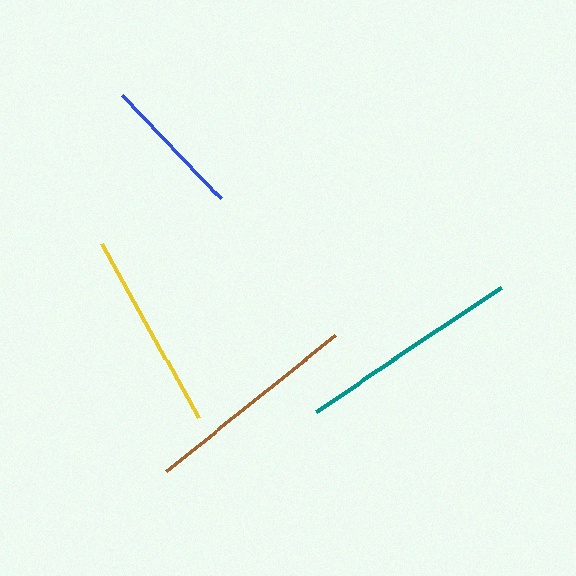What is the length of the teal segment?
The teal segment is approximately 222 pixels long.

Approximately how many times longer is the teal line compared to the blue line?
The teal line is approximately 1.6 times the length of the blue line.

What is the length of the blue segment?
The blue segment is approximately 143 pixels long.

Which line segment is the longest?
The teal line is the longest at approximately 222 pixels.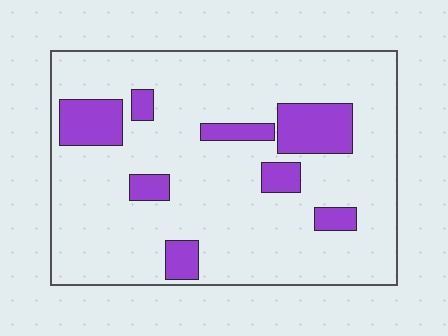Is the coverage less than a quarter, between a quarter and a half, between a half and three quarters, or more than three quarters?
Less than a quarter.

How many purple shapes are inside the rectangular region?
8.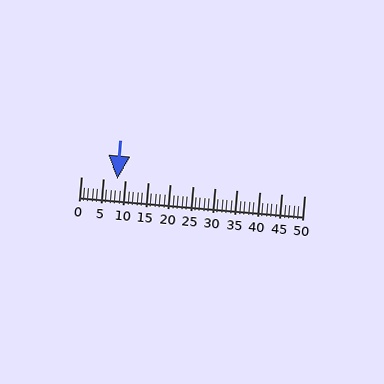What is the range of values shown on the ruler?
The ruler shows values from 0 to 50.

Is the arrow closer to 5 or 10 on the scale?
The arrow is closer to 10.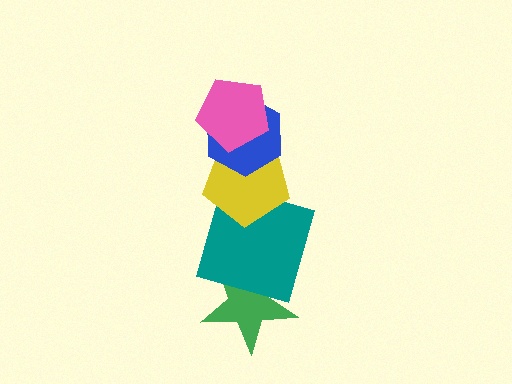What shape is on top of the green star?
The teal square is on top of the green star.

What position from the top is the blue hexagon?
The blue hexagon is 2nd from the top.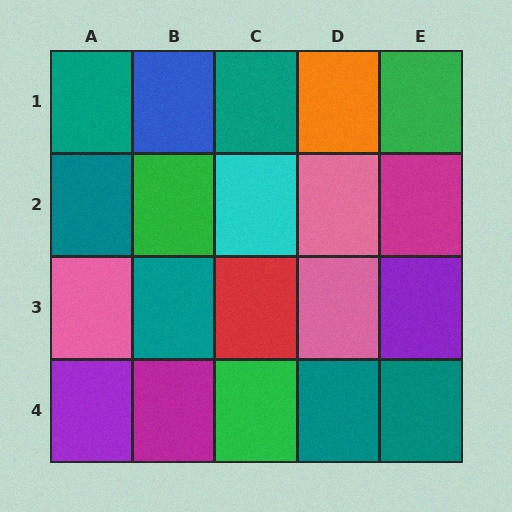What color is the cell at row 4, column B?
Magenta.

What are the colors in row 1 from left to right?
Teal, blue, teal, orange, green.